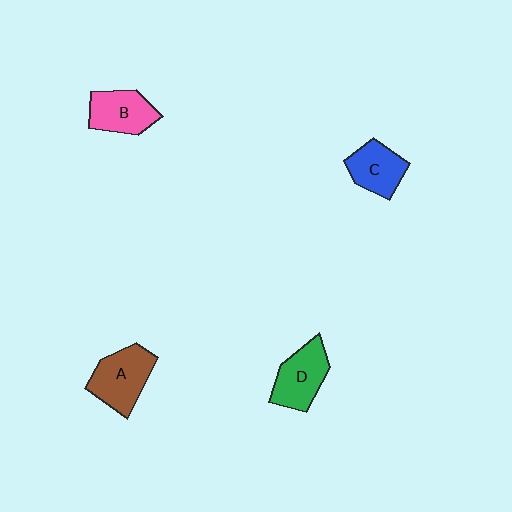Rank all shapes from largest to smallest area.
From largest to smallest: A (brown), D (green), B (pink), C (blue).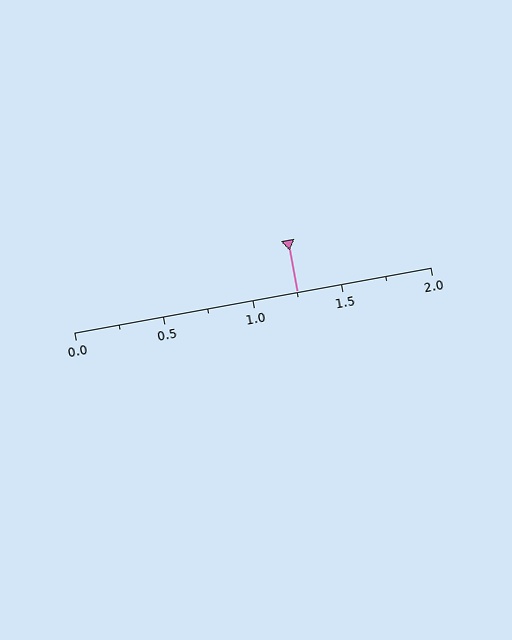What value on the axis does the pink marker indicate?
The marker indicates approximately 1.25.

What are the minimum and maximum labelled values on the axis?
The axis runs from 0.0 to 2.0.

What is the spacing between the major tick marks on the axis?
The major ticks are spaced 0.5 apart.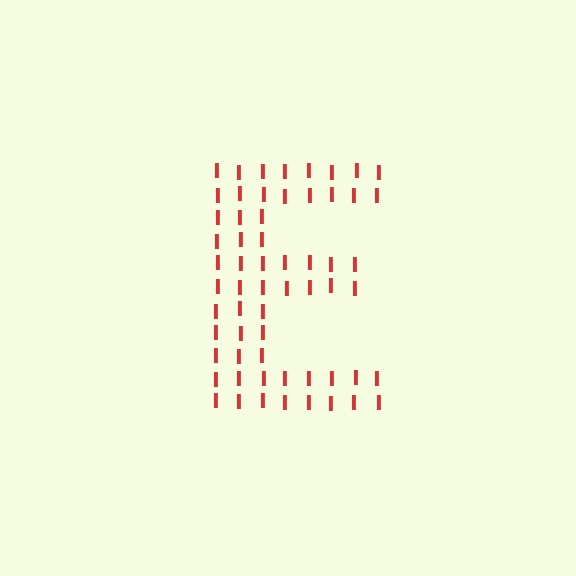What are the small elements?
The small elements are letter I's.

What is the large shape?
The large shape is the letter E.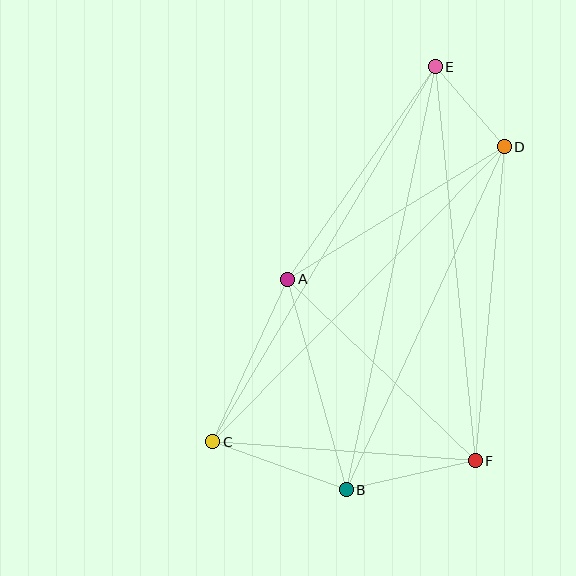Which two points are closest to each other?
Points D and E are closest to each other.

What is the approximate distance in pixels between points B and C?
The distance between B and C is approximately 142 pixels.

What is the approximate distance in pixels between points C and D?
The distance between C and D is approximately 415 pixels.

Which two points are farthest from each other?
Points C and E are farthest from each other.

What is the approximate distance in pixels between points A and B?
The distance between A and B is approximately 218 pixels.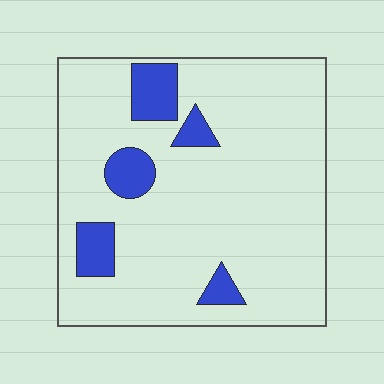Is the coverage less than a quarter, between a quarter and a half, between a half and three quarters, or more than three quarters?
Less than a quarter.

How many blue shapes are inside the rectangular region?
5.